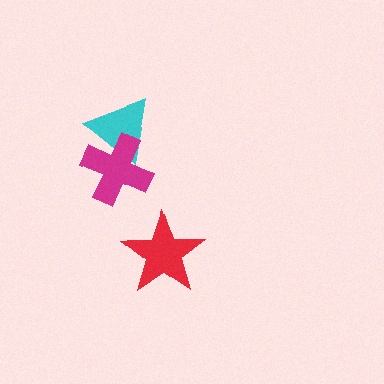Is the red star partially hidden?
No, no other shape covers it.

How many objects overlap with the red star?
0 objects overlap with the red star.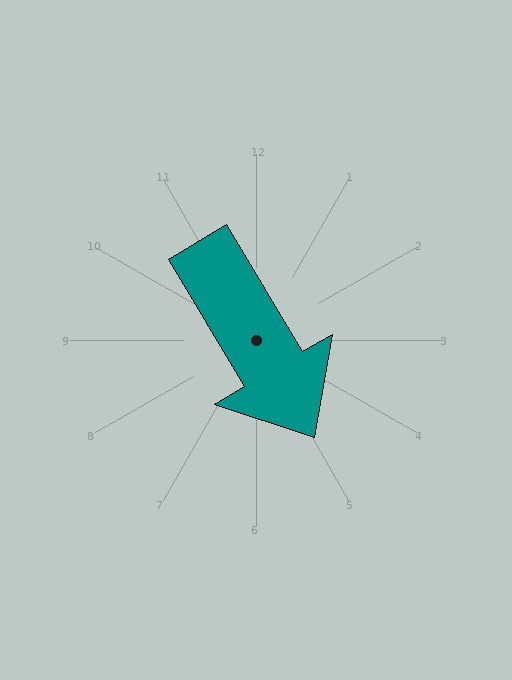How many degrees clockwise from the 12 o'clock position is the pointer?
Approximately 149 degrees.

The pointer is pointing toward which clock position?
Roughly 5 o'clock.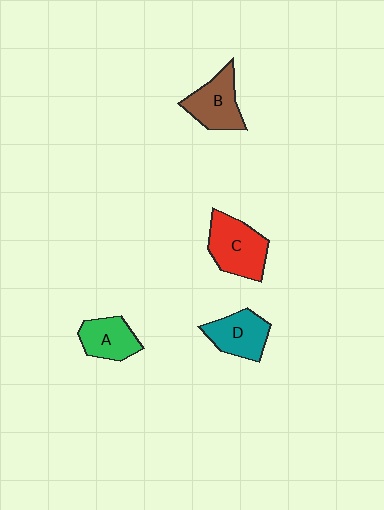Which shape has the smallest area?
Shape A (green).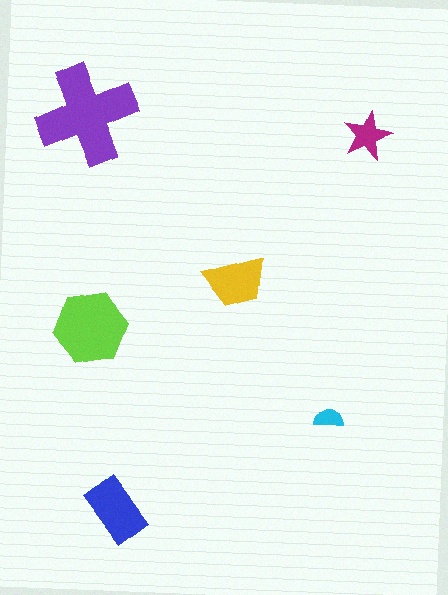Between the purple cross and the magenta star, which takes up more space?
The purple cross.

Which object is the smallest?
The cyan semicircle.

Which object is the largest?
The purple cross.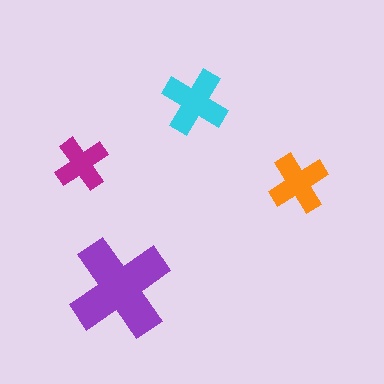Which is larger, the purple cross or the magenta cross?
The purple one.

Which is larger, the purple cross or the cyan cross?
The purple one.